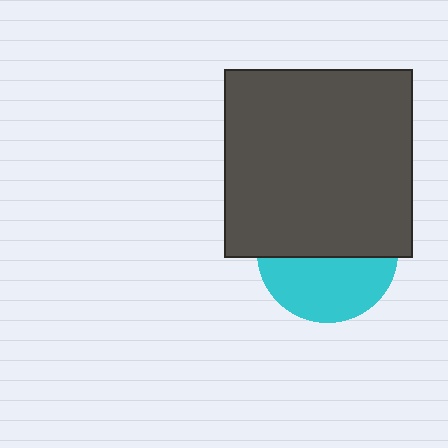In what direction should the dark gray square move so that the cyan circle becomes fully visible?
The dark gray square should move up. That is the shortest direction to clear the overlap and leave the cyan circle fully visible.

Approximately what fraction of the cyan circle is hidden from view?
Roughly 54% of the cyan circle is hidden behind the dark gray square.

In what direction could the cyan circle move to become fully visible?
The cyan circle could move down. That would shift it out from behind the dark gray square entirely.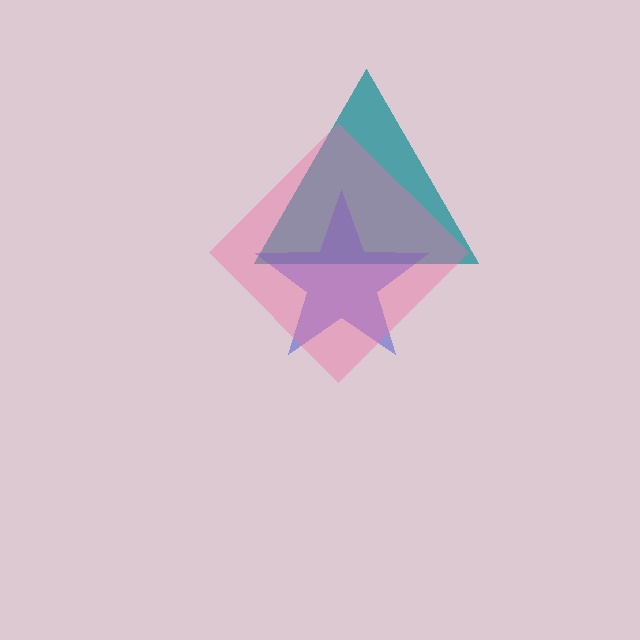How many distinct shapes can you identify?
There are 3 distinct shapes: a teal triangle, a blue star, a pink diamond.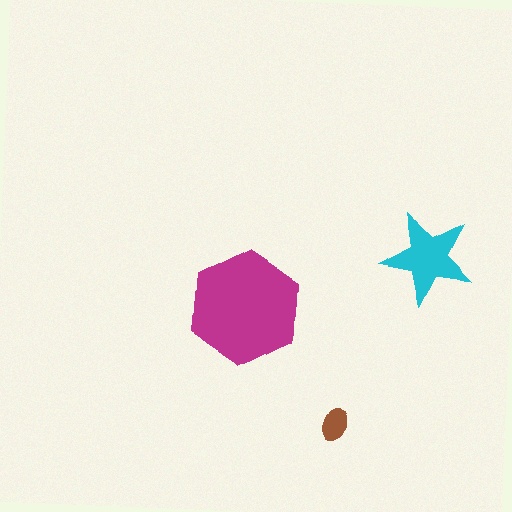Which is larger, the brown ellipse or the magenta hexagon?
The magenta hexagon.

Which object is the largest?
The magenta hexagon.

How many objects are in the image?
There are 3 objects in the image.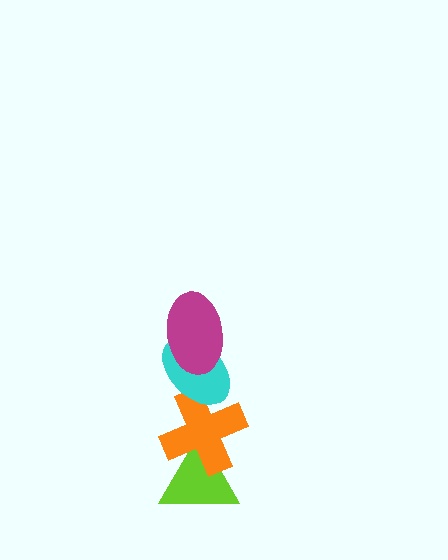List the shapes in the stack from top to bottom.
From top to bottom: the magenta ellipse, the cyan ellipse, the orange cross, the lime triangle.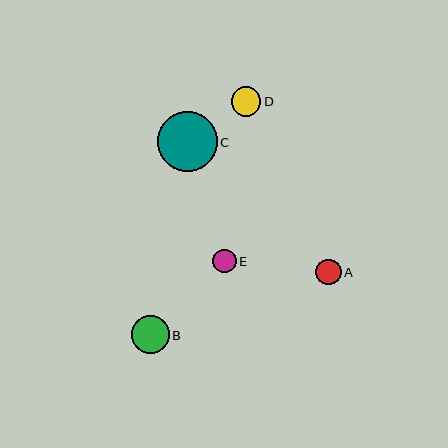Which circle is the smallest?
Circle E is the smallest with a size of approximately 24 pixels.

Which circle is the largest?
Circle C is the largest with a size of approximately 60 pixels.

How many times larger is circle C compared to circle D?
Circle C is approximately 2.0 times the size of circle D.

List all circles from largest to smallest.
From largest to smallest: C, B, D, A, E.